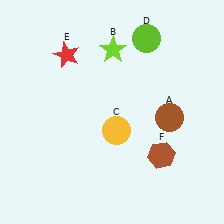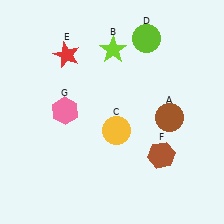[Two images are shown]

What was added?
A pink hexagon (G) was added in Image 2.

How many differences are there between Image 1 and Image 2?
There is 1 difference between the two images.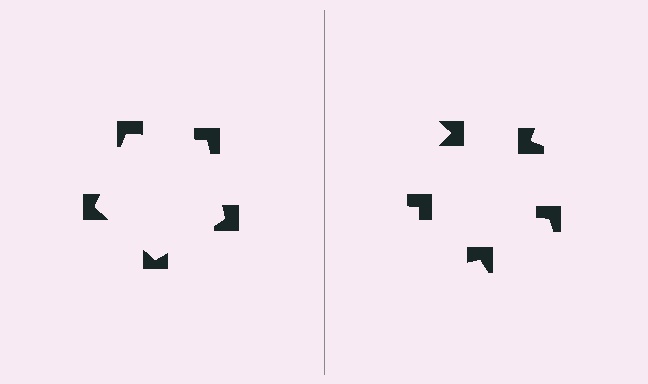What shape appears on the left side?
An illusory pentagon.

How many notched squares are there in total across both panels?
10 — 5 on each side.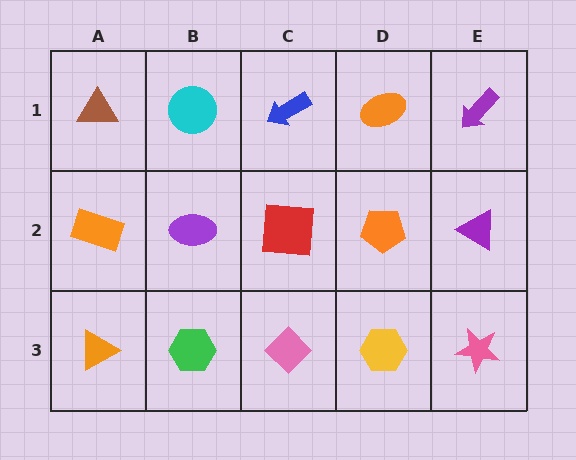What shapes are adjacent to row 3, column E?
A purple triangle (row 2, column E), a yellow hexagon (row 3, column D).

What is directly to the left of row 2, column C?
A purple ellipse.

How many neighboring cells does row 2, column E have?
3.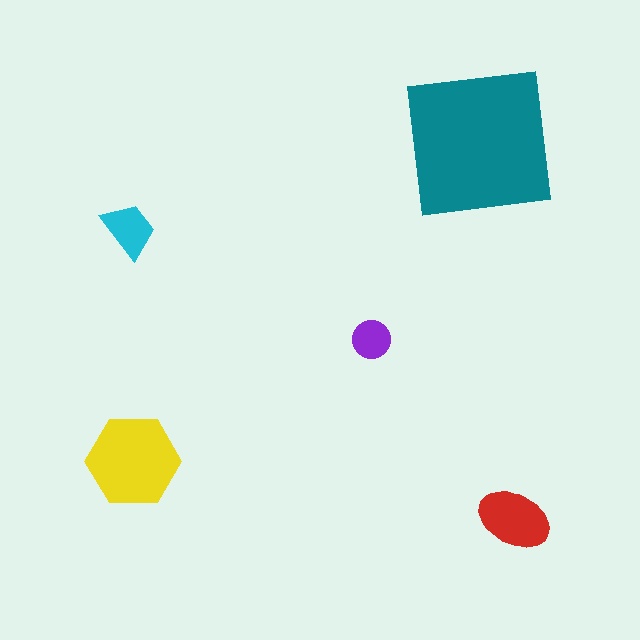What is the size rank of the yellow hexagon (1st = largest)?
2nd.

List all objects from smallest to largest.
The purple circle, the cyan trapezoid, the red ellipse, the yellow hexagon, the teal square.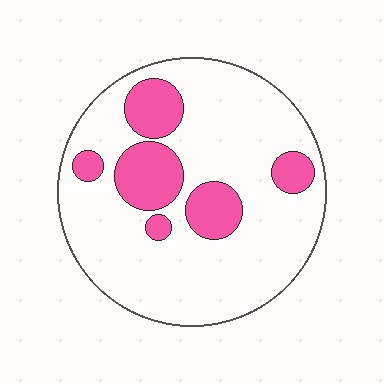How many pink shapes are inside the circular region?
6.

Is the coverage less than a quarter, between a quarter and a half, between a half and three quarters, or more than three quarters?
Less than a quarter.